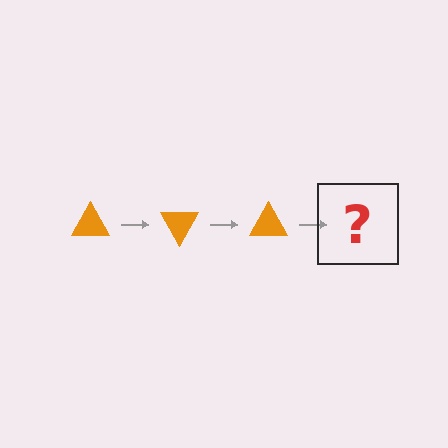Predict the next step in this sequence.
The next step is an orange triangle rotated 180 degrees.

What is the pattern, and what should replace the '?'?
The pattern is that the triangle rotates 60 degrees each step. The '?' should be an orange triangle rotated 180 degrees.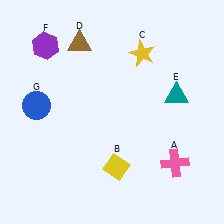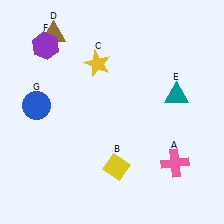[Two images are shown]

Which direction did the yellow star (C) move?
The yellow star (C) moved left.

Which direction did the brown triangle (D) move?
The brown triangle (D) moved left.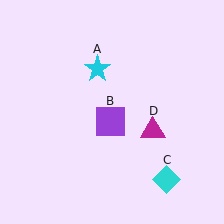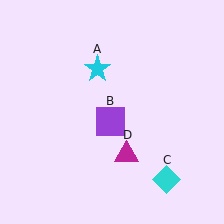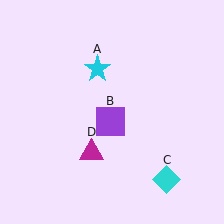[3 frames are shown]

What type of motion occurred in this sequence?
The magenta triangle (object D) rotated clockwise around the center of the scene.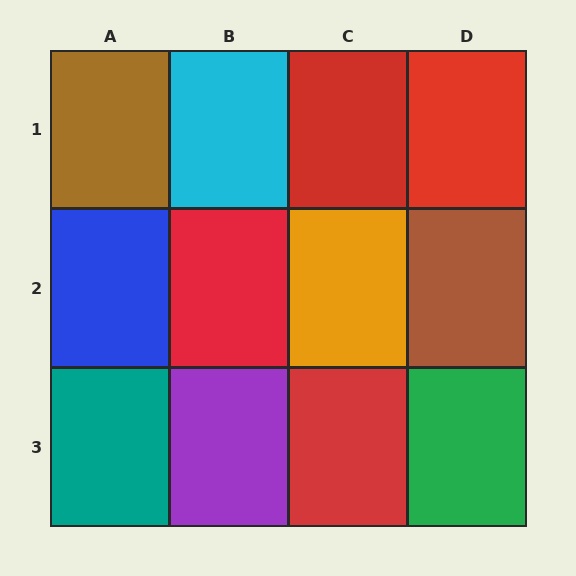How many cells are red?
4 cells are red.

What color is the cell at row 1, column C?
Red.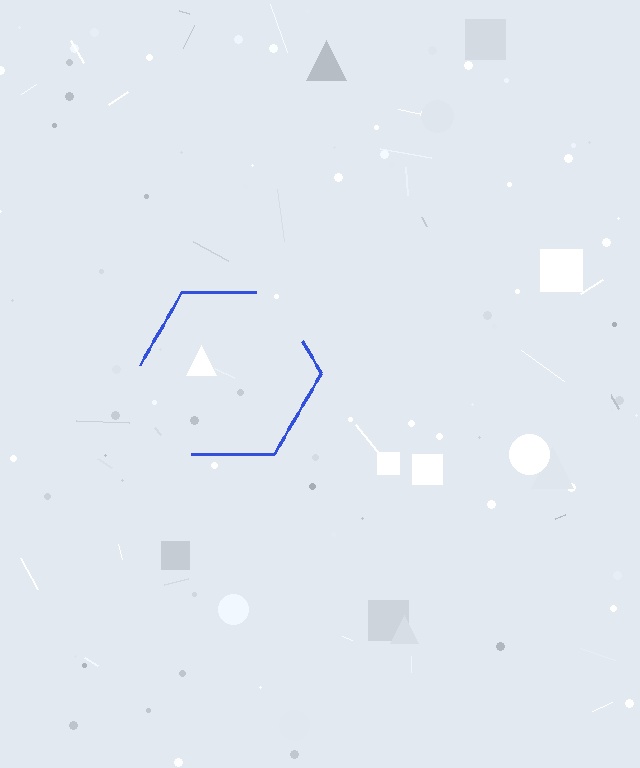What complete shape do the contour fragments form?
The contour fragments form a hexagon.